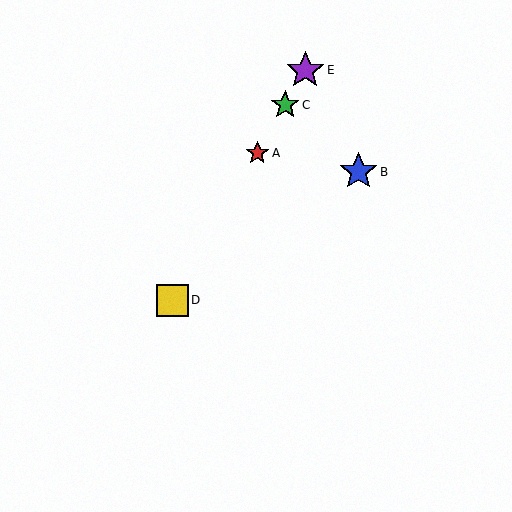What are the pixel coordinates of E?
Object E is at (305, 70).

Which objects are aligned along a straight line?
Objects A, C, D, E are aligned along a straight line.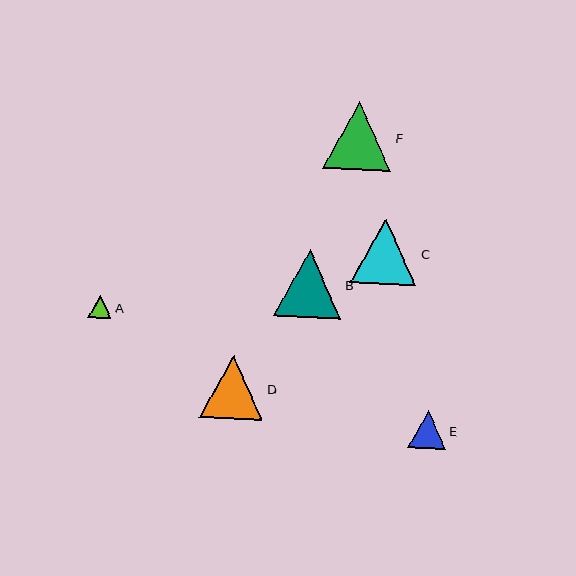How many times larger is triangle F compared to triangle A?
Triangle F is approximately 2.9 times the size of triangle A.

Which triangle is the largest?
Triangle F is the largest with a size of approximately 68 pixels.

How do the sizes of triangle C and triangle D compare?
Triangle C and triangle D are approximately the same size.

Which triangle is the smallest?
Triangle A is the smallest with a size of approximately 23 pixels.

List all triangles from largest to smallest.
From largest to smallest: F, B, C, D, E, A.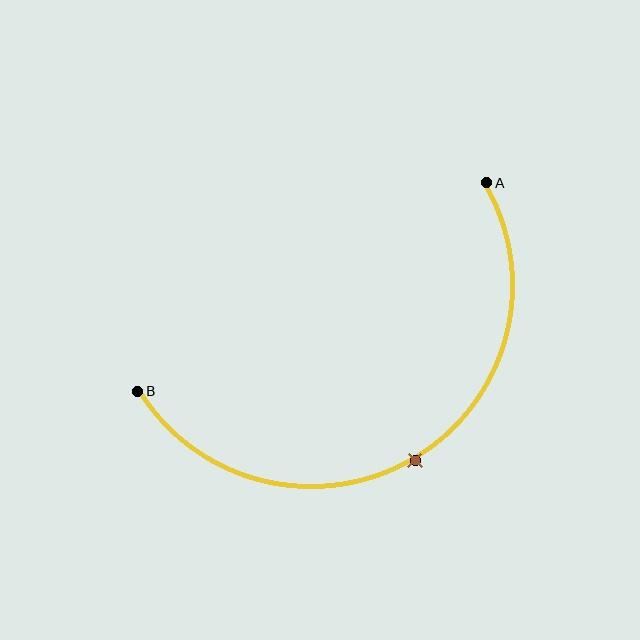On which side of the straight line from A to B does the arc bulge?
The arc bulges below the straight line connecting A and B.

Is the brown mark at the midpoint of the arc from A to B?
Yes. The brown mark lies on the arc at equal arc-length from both A and B — it is the arc midpoint.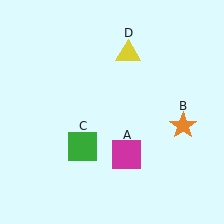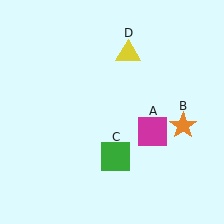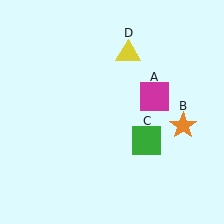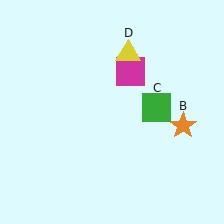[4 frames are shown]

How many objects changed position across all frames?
2 objects changed position: magenta square (object A), green square (object C).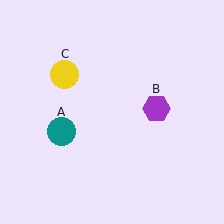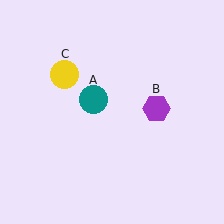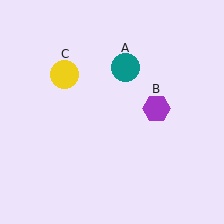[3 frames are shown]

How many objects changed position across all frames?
1 object changed position: teal circle (object A).